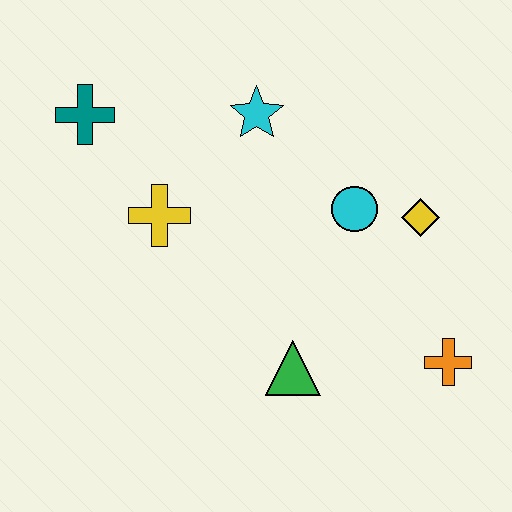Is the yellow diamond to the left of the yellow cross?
No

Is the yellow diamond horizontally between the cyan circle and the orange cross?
Yes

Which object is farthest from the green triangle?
The teal cross is farthest from the green triangle.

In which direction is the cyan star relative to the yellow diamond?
The cyan star is to the left of the yellow diamond.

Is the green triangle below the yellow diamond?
Yes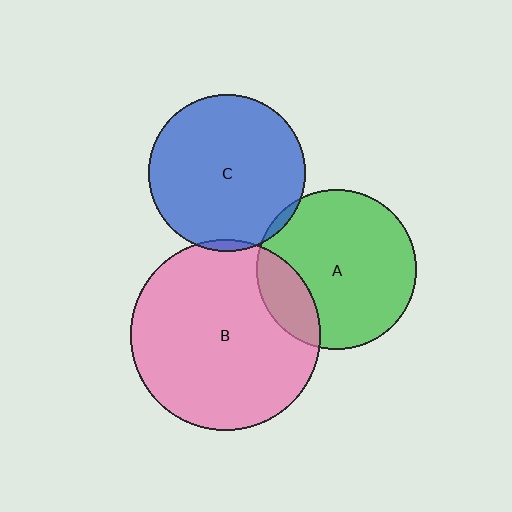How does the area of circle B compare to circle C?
Approximately 1.5 times.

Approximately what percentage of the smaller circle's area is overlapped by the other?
Approximately 5%.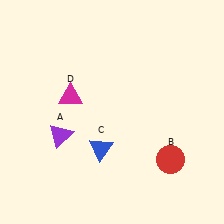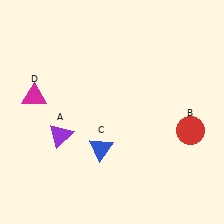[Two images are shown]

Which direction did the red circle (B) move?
The red circle (B) moved up.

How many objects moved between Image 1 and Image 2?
2 objects moved between the two images.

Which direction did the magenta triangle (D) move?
The magenta triangle (D) moved left.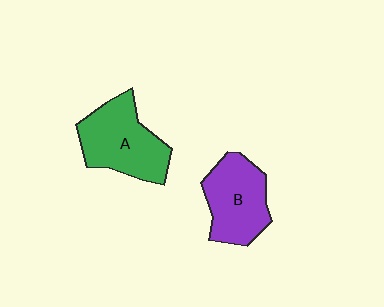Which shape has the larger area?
Shape A (green).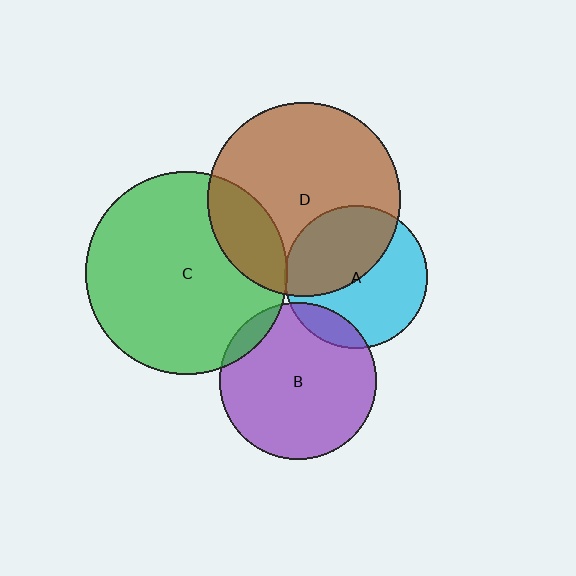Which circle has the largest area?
Circle C (green).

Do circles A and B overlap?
Yes.